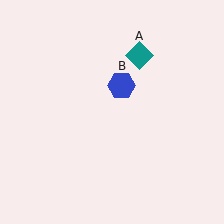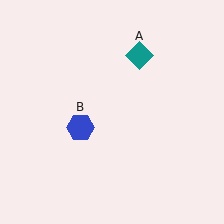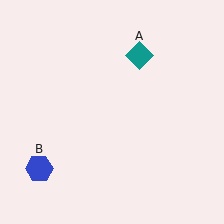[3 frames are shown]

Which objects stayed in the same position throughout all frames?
Teal diamond (object A) remained stationary.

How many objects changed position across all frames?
1 object changed position: blue hexagon (object B).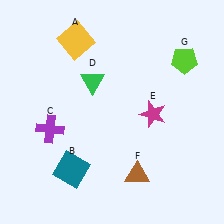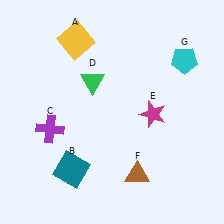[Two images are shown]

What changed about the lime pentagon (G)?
In Image 1, G is lime. In Image 2, it changed to cyan.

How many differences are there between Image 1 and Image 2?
There is 1 difference between the two images.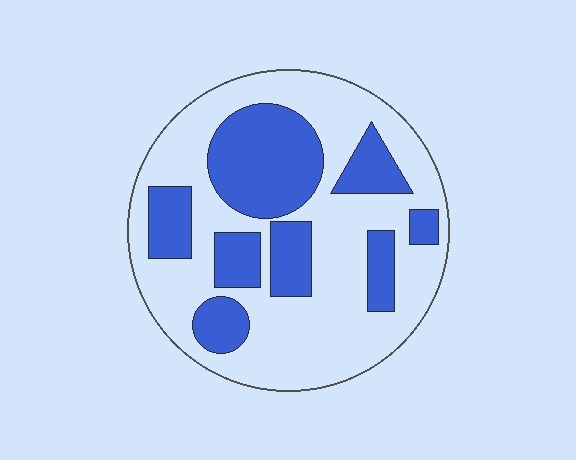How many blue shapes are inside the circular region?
8.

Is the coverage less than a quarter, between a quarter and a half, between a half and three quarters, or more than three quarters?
Between a quarter and a half.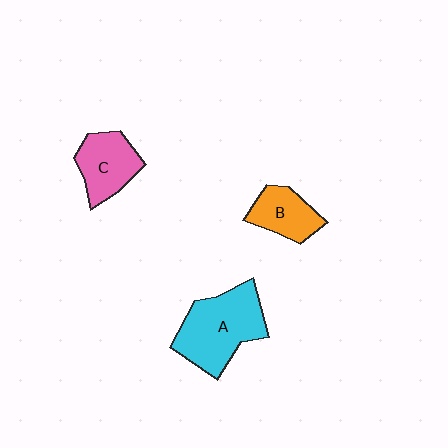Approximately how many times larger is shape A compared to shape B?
Approximately 1.9 times.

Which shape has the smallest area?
Shape B (orange).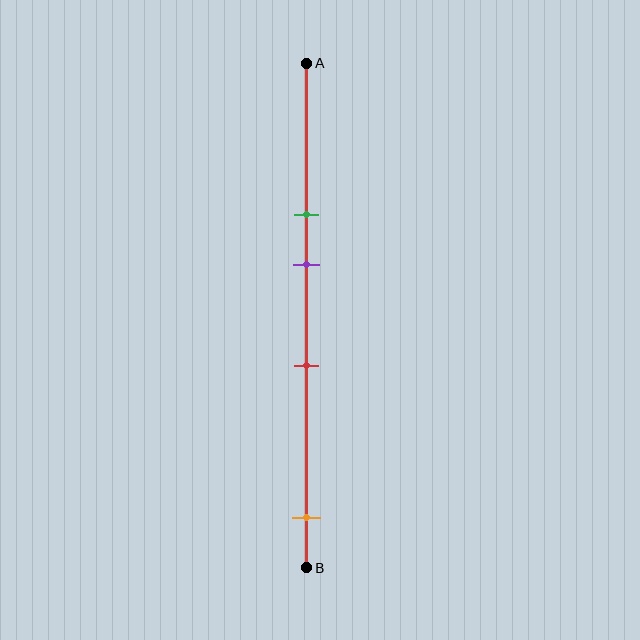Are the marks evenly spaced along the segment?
No, the marks are not evenly spaced.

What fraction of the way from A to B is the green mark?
The green mark is approximately 30% (0.3) of the way from A to B.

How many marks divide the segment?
There are 4 marks dividing the segment.